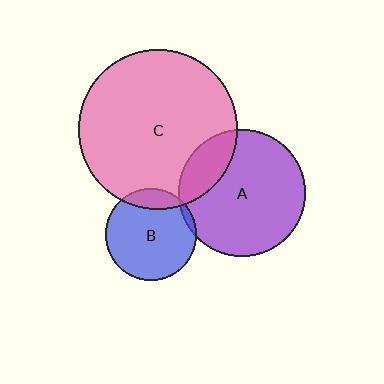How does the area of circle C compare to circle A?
Approximately 1.6 times.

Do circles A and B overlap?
Yes.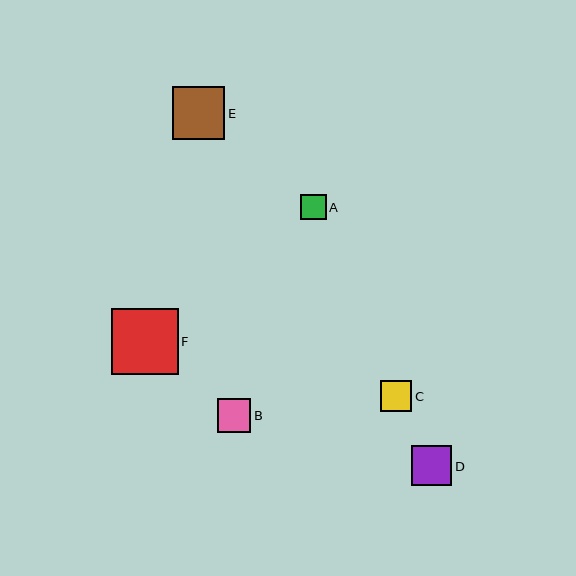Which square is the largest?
Square F is the largest with a size of approximately 67 pixels.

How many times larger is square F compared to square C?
Square F is approximately 2.2 times the size of square C.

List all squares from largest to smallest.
From largest to smallest: F, E, D, B, C, A.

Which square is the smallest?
Square A is the smallest with a size of approximately 25 pixels.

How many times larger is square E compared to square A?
Square E is approximately 2.1 times the size of square A.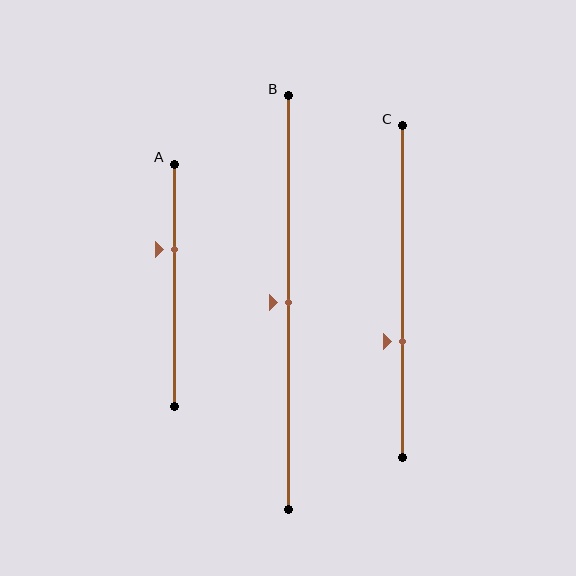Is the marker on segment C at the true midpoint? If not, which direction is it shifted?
No, the marker on segment C is shifted downward by about 15% of the segment length.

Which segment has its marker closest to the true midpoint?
Segment B has its marker closest to the true midpoint.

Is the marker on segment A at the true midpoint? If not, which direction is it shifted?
No, the marker on segment A is shifted upward by about 15% of the segment length.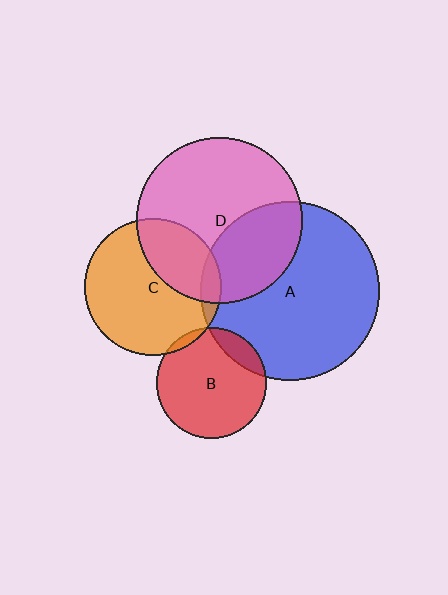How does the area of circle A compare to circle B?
Approximately 2.6 times.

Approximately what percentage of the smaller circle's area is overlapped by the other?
Approximately 15%.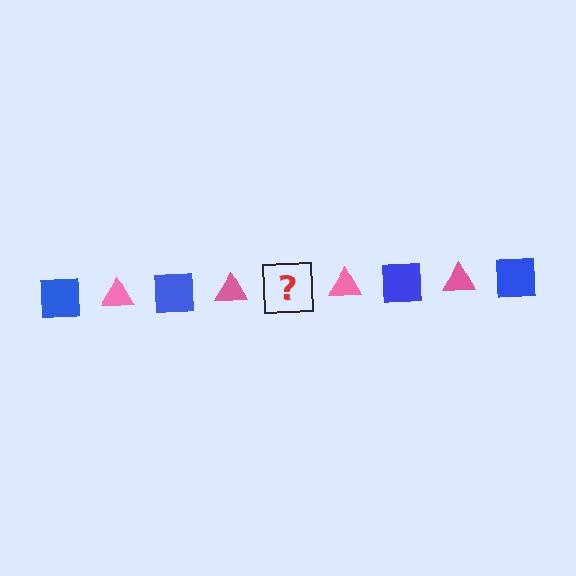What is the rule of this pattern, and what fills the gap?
The rule is that the pattern alternates between blue square and pink triangle. The gap should be filled with a blue square.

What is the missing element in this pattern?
The missing element is a blue square.